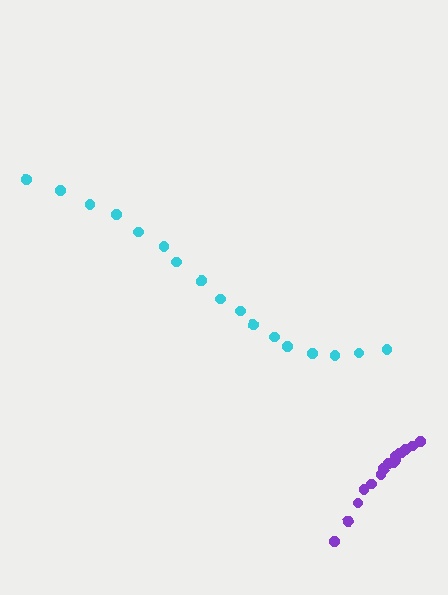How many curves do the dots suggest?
There are 2 distinct paths.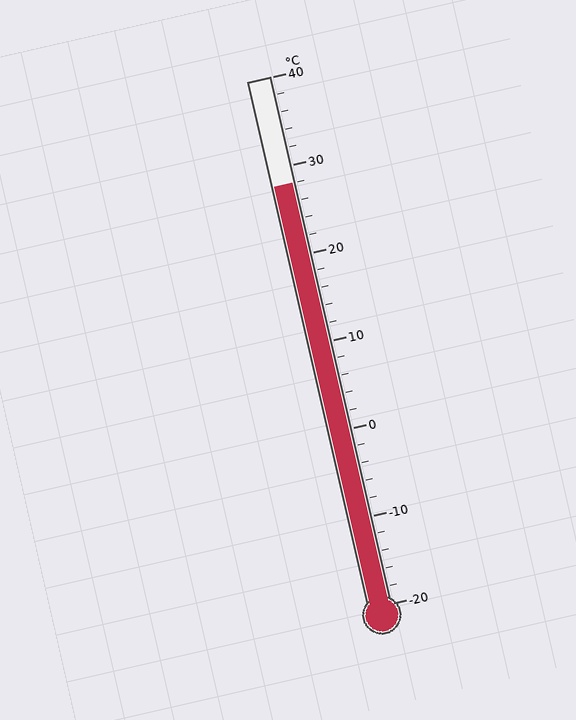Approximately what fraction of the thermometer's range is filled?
The thermometer is filled to approximately 80% of its range.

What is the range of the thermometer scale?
The thermometer scale ranges from -20°C to 40°C.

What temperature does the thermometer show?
The thermometer shows approximately 28°C.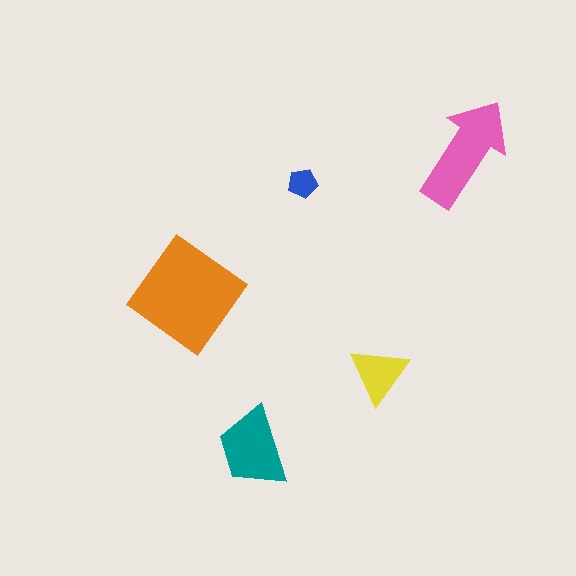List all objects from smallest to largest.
The blue pentagon, the yellow triangle, the teal trapezoid, the pink arrow, the orange diamond.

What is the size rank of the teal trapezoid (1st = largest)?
3rd.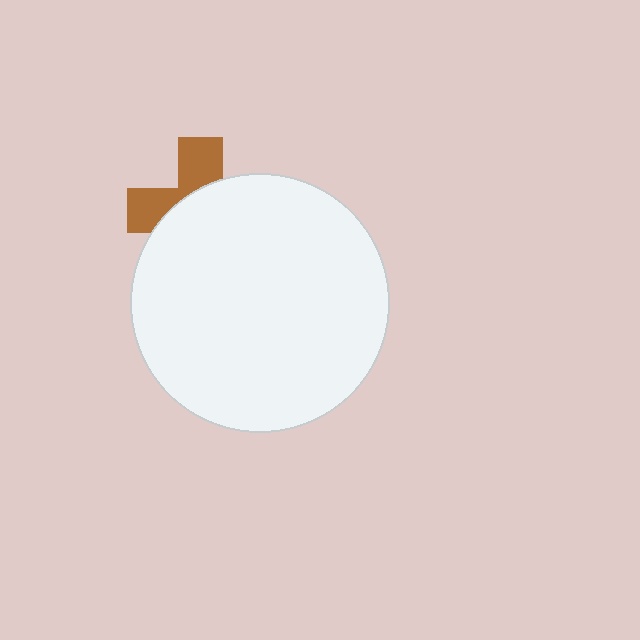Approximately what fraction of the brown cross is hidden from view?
Roughly 64% of the brown cross is hidden behind the white circle.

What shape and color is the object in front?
The object in front is a white circle.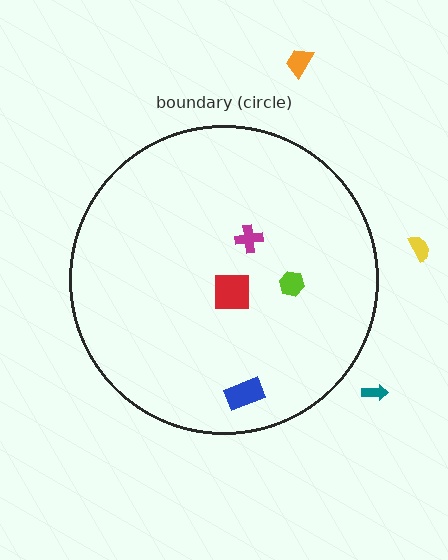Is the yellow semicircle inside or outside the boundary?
Outside.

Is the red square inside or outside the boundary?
Inside.